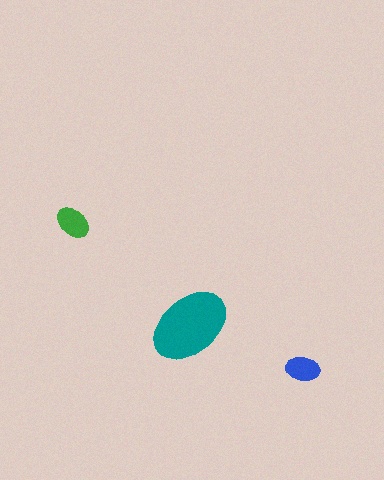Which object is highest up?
The green ellipse is topmost.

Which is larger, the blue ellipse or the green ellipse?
The green one.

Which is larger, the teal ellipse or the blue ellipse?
The teal one.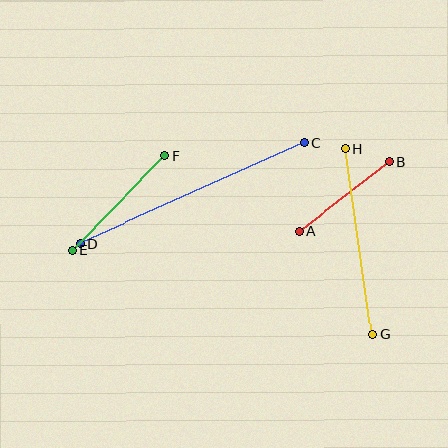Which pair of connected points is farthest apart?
Points C and D are farthest apart.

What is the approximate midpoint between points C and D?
The midpoint is at approximately (192, 193) pixels.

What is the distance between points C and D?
The distance is approximately 245 pixels.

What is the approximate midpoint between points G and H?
The midpoint is at approximately (359, 242) pixels.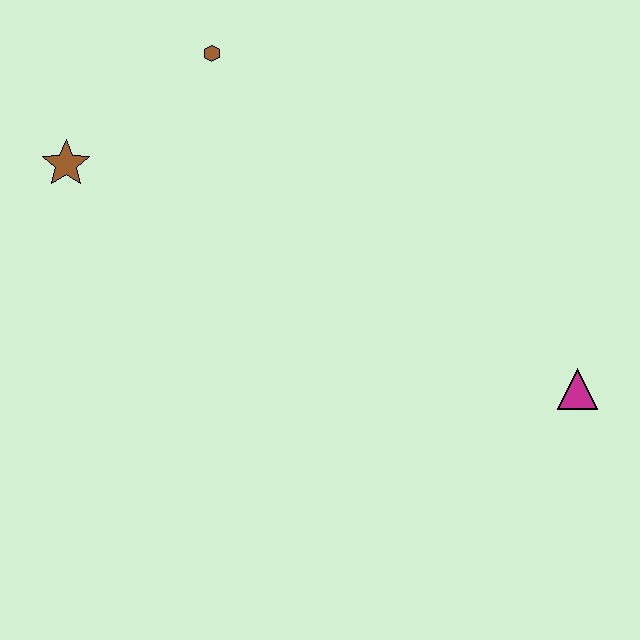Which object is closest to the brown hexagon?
The brown star is closest to the brown hexagon.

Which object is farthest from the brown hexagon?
The magenta triangle is farthest from the brown hexagon.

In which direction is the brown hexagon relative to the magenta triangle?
The brown hexagon is to the left of the magenta triangle.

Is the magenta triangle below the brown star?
Yes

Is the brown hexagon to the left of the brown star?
No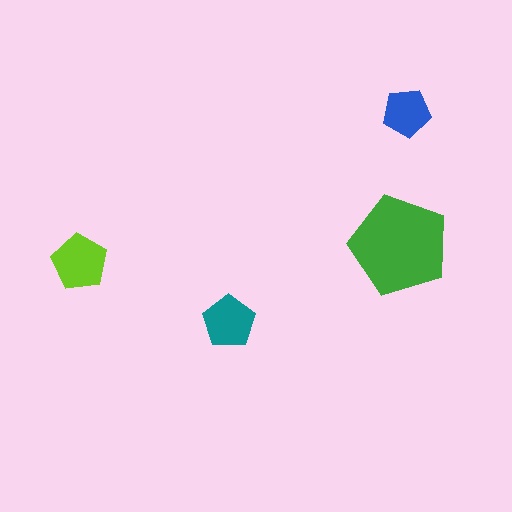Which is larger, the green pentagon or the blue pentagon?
The green one.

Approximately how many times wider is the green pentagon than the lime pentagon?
About 2 times wider.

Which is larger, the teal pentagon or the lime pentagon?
The lime one.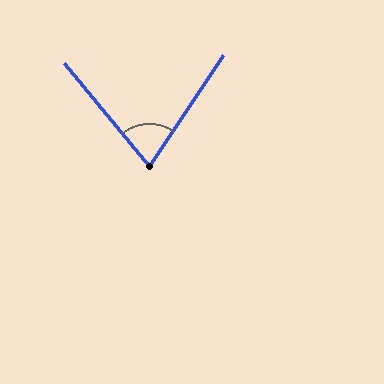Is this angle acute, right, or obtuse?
It is acute.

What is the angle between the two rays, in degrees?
Approximately 73 degrees.